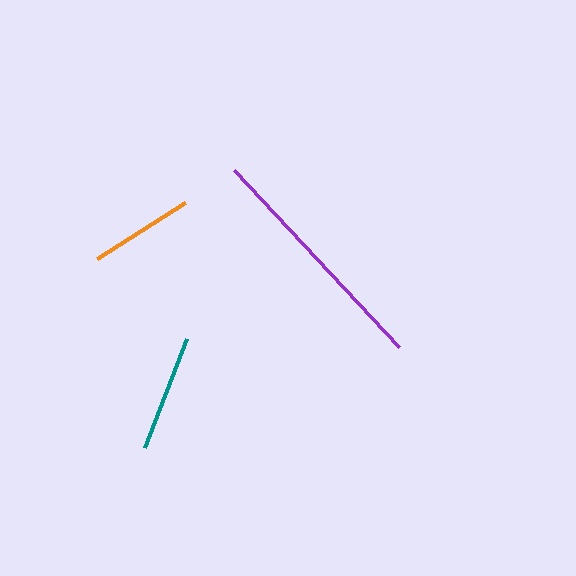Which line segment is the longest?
The purple line is the longest at approximately 242 pixels.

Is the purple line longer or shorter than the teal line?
The purple line is longer than the teal line.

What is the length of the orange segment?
The orange segment is approximately 104 pixels long.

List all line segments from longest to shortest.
From longest to shortest: purple, teal, orange.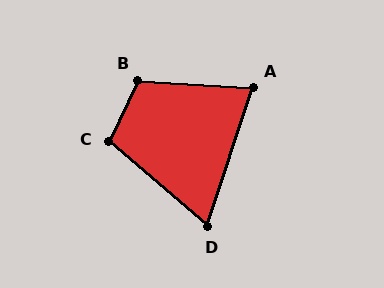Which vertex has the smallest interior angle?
D, at approximately 68 degrees.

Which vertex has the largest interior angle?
B, at approximately 112 degrees.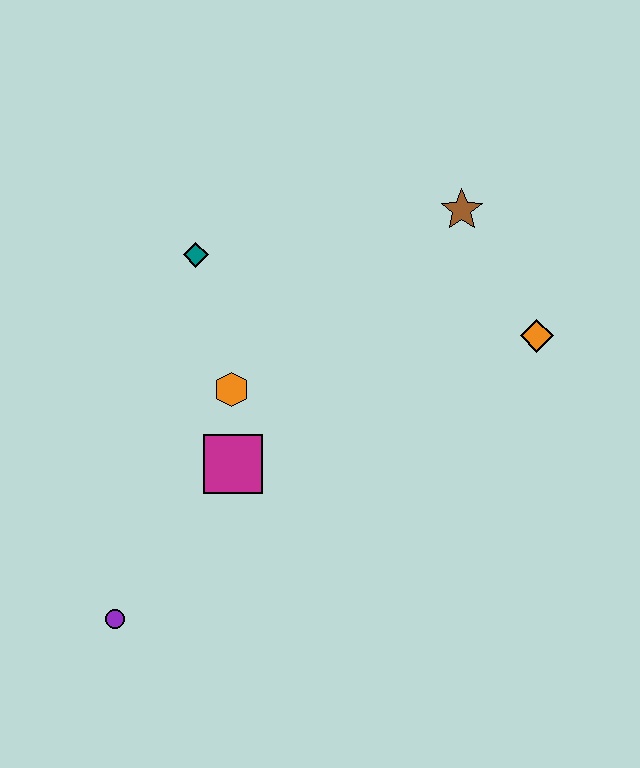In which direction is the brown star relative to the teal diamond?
The brown star is to the right of the teal diamond.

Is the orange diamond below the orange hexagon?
No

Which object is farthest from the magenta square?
The brown star is farthest from the magenta square.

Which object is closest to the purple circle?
The magenta square is closest to the purple circle.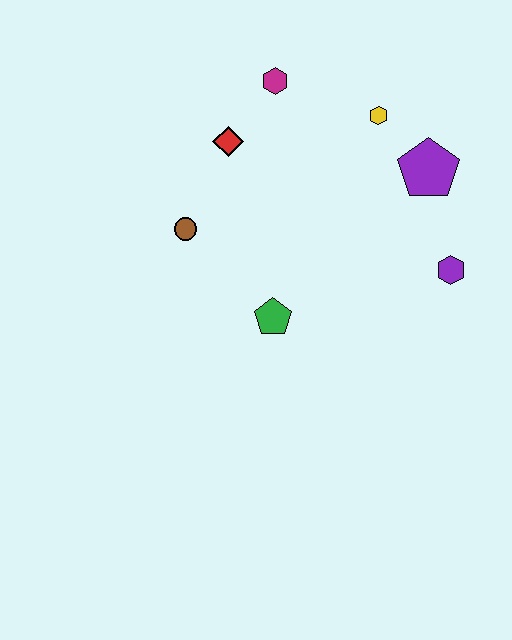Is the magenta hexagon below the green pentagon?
No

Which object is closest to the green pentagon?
The brown circle is closest to the green pentagon.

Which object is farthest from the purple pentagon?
The brown circle is farthest from the purple pentagon.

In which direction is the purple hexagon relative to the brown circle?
The purple hexagon is to the right of the brown circle.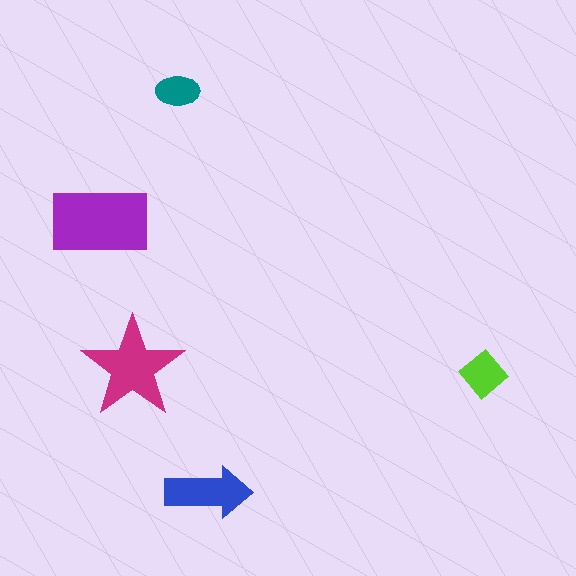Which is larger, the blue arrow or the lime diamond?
The blue arrow.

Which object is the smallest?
The teal ellipse.